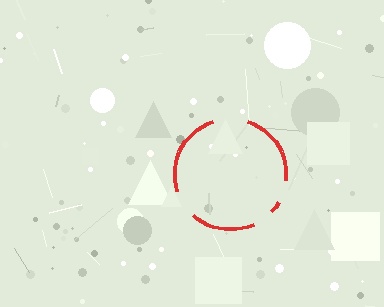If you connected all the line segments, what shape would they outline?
They would outline a circle.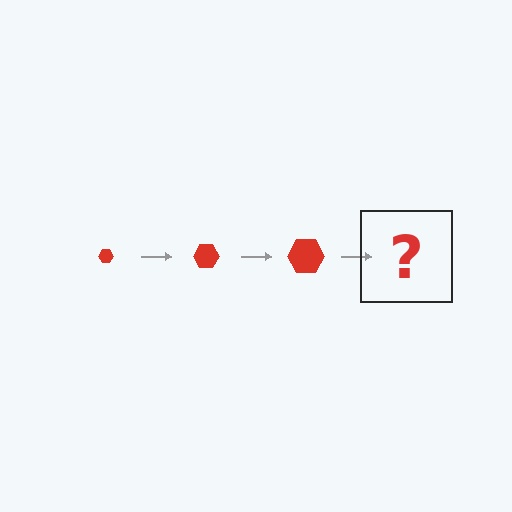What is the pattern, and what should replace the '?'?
The pattern is that the hexagon gets progressively larger each step. The '?' should be a red hexagon, larger than the previous one.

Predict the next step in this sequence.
The next step is a red hexagon, larger than the previous one.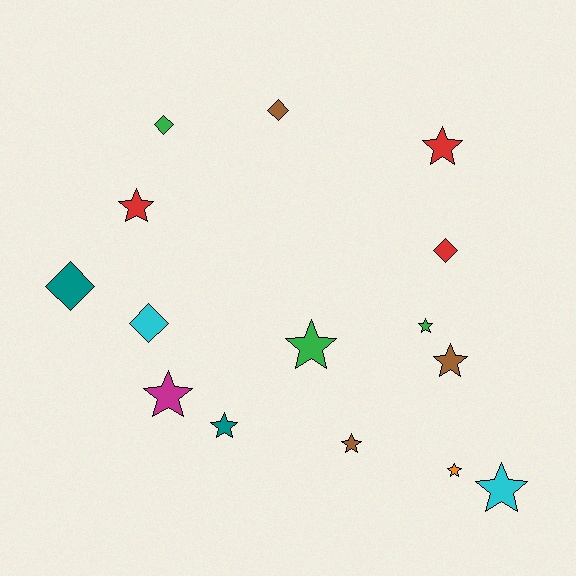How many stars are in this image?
There are 10 stars.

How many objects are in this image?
There are 15 objects.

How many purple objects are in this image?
There are no purple objects.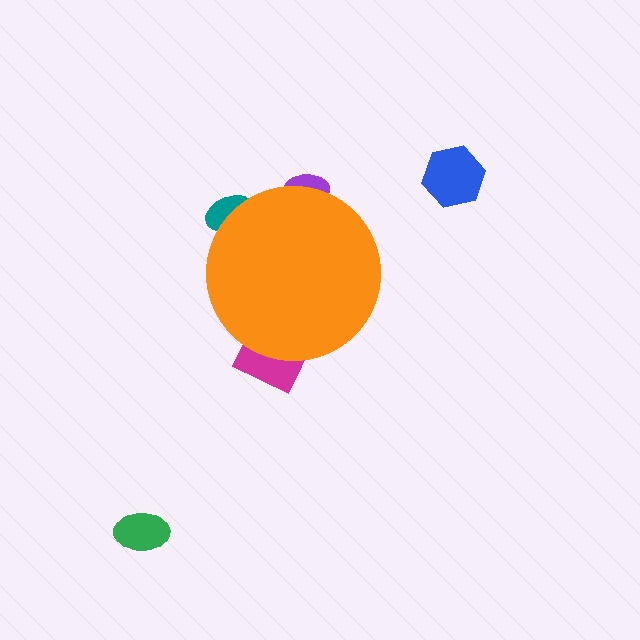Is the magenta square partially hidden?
Yes, the magenta square is partially hidden behind the orange circle.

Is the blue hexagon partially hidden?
No, the blue hexagon is fully visible.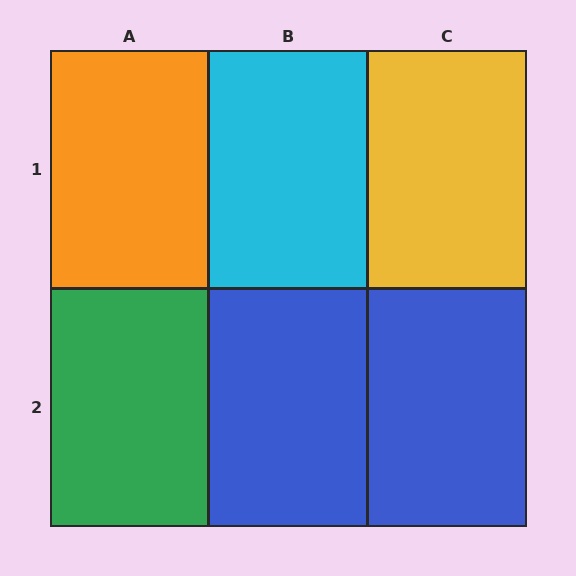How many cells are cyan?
1 cell is cyan.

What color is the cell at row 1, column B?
Cyan.